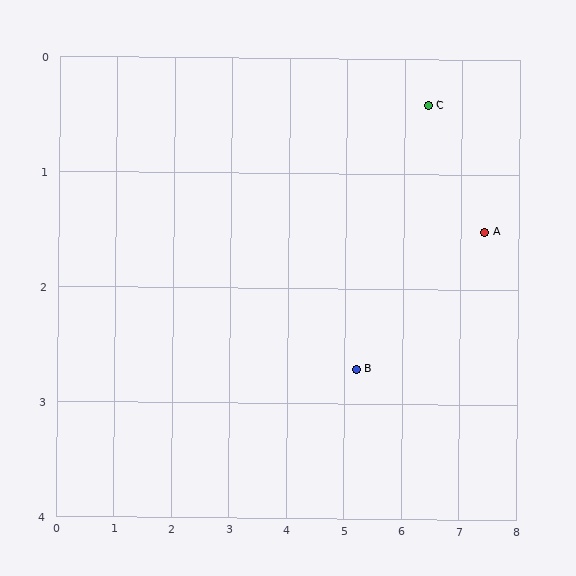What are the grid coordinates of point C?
Point C is at approximately (6.4, 0.4).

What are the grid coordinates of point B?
Point B is at approximately (5.2, 2.7).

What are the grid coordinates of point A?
Point A is at approximately (7.4, 1.5).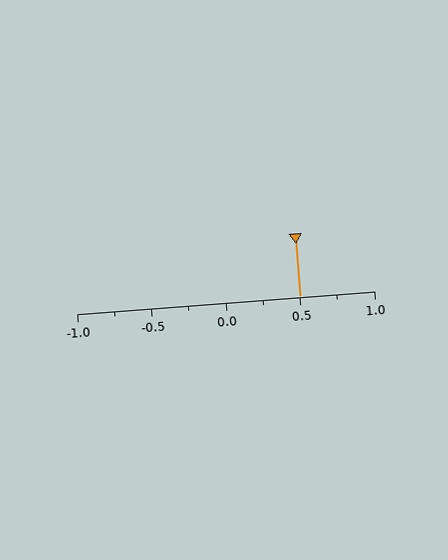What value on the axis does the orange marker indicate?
The marker indicates approximately 0.5.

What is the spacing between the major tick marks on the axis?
The major ticks are spaced 0.5 apart.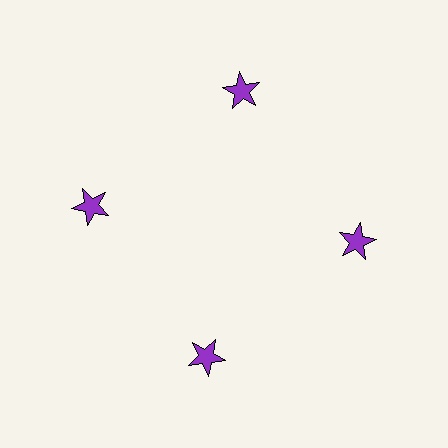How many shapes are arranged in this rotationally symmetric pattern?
There are 4 shapes, arranged in 4 groups of 1.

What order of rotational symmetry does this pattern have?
This pattern has 4-fold rotational symmetry.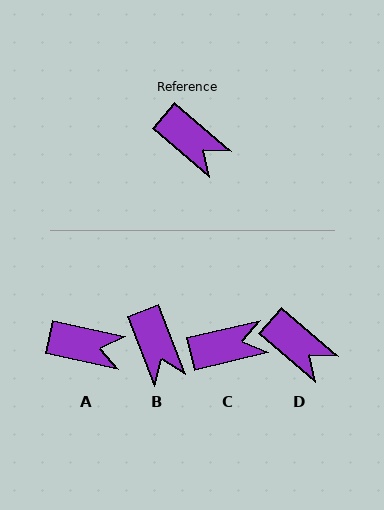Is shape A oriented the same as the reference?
No, it is off by about 29 degrees.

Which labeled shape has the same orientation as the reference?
D.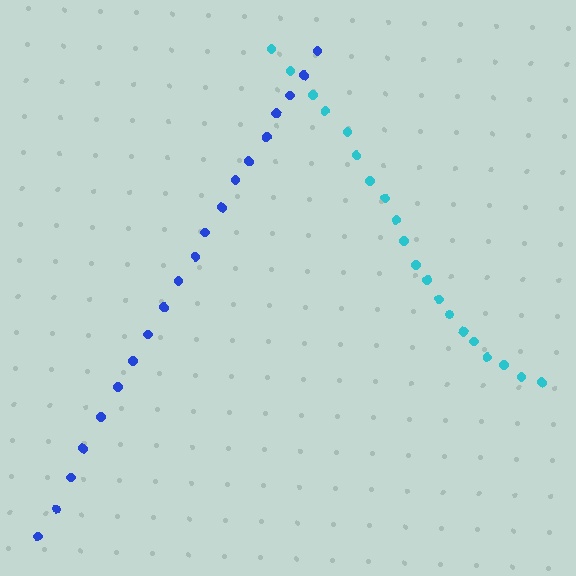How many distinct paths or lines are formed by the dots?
There are 2 distinct paths.